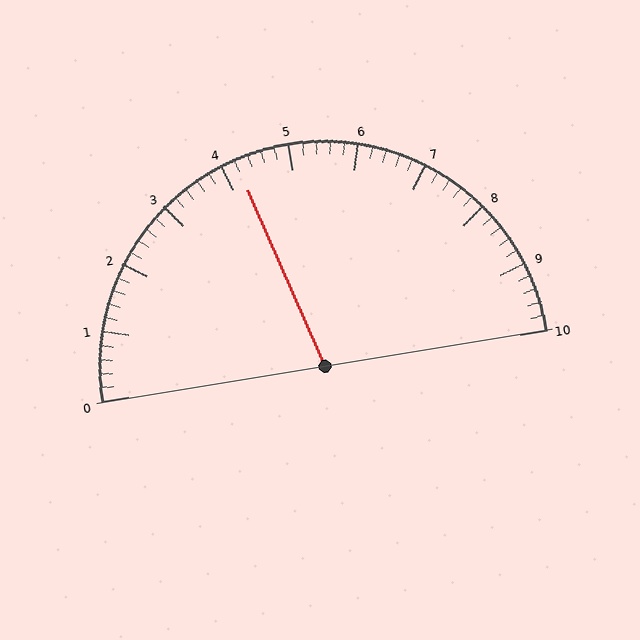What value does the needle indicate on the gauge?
The needle indicates approximately 4.2.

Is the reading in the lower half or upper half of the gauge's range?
The reading is in the lower half of the range (0 to 10).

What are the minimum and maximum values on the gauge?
The gauge ranges from 0 to 10.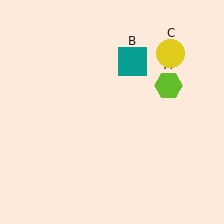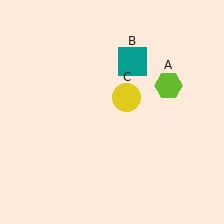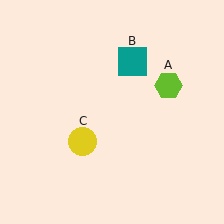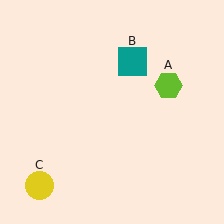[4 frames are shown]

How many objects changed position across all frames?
1 object changed position: yellow circle (object C).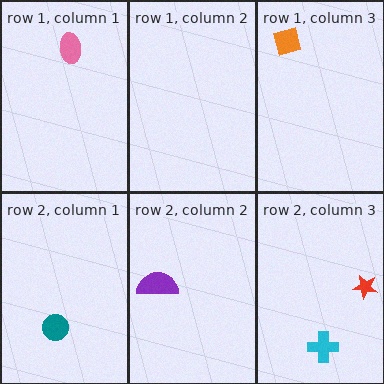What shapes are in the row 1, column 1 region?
The pink ellipse.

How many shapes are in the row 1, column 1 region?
1.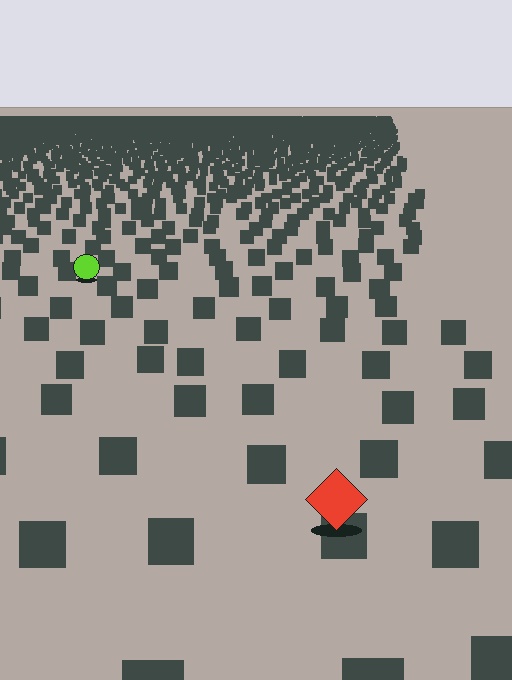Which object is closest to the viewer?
The red diamond is closest. The texture marks near it are larger and more spread out.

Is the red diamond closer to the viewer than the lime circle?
Yes. The red diamond is closer — you can tell from the texture gradient: the ground texture is coarser near it.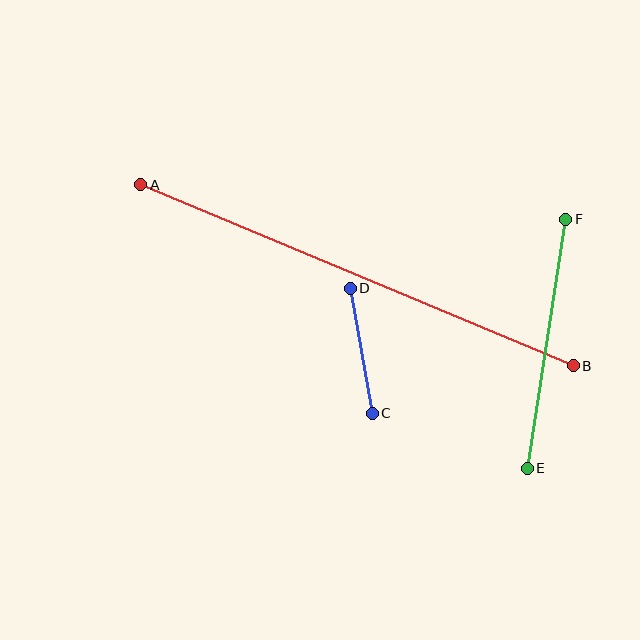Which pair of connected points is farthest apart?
Points A and B are farthest apart.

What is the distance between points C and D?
The distance is approximately 127 pixels.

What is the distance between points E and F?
The distance is approximately 252 pixels.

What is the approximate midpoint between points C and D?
The midpoint is at approximately (361, 351) pixels.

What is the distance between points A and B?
The distance is approximately 469 pixels.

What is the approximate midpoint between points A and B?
The midpoint is at approximately (357, 275) pixels.